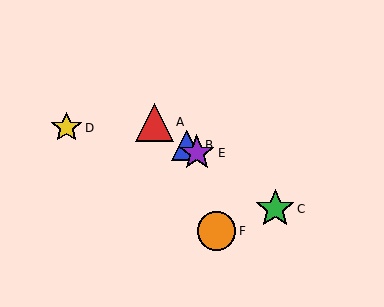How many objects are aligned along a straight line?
4 objects (A, B, C, E) are aligned along a straight line.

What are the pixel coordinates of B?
Object B is at (187, 145).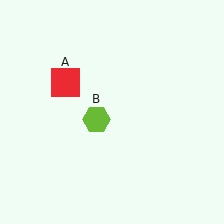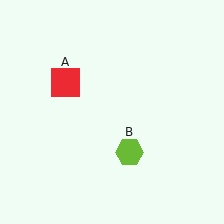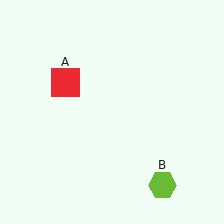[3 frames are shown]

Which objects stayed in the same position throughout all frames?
Red square (object A) remained stationary.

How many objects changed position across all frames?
1 object changed position: lime hexagon (object B).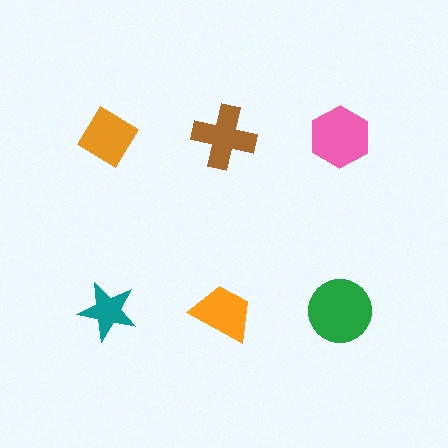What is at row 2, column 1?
A teal star.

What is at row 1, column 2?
A brown cross.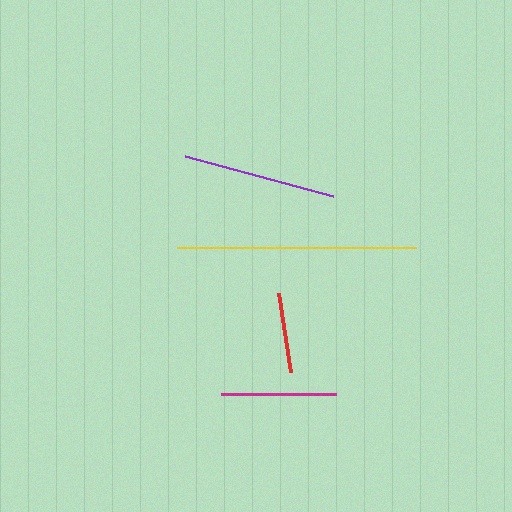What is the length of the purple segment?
The purple segment is approximately 154 pixels long.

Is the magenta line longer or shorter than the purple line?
The purple line is longer than the magenta line.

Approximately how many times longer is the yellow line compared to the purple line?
The yellow line is approximately 1.6 times the length of the purple line.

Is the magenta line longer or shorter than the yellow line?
The yellow line is longer than the magenta line.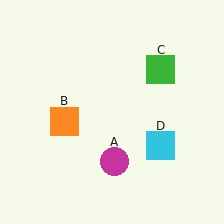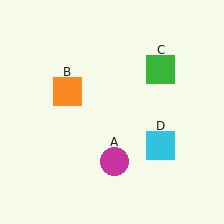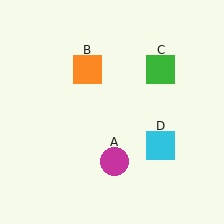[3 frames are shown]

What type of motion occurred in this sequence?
The orange square (object B) rotated clockwise around the center of the scene.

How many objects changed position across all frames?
1 object changed position: orange square (object B).